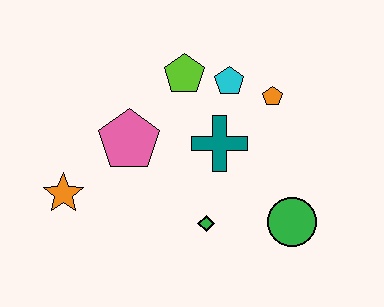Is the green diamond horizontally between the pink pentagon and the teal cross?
Yes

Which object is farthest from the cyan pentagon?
The orange star is farthest from the cyan pentagon.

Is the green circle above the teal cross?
No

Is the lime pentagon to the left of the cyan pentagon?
Yes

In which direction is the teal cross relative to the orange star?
The teal cross is to the right of the orange star.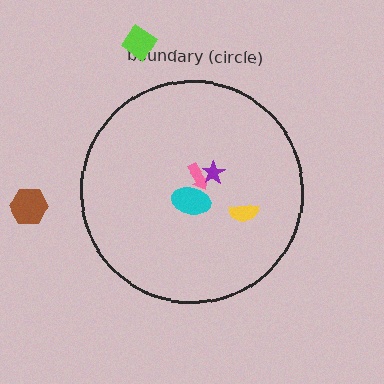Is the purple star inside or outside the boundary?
Inside.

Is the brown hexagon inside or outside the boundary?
Outside.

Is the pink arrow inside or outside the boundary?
Inside.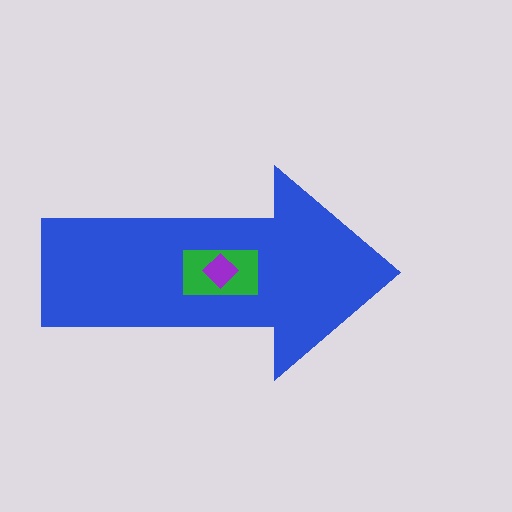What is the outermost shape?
The blue arrow.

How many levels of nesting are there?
3.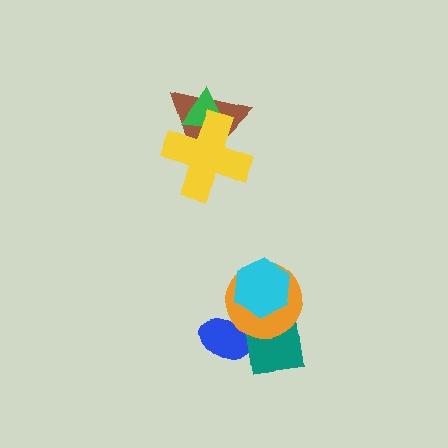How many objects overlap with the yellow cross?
2 objects overlap with the yellow cross.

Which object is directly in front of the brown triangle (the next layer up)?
The green triangle is directly in front of the brown triangle.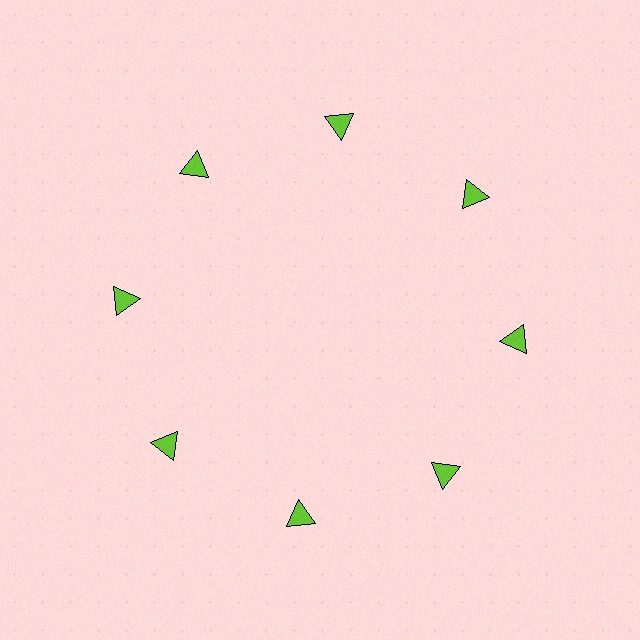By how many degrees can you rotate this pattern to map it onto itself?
The pattern maps onto itself every 45 degrees of rotation.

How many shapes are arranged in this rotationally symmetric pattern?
There are 8 shapes, arranged in 8 groups of 1.